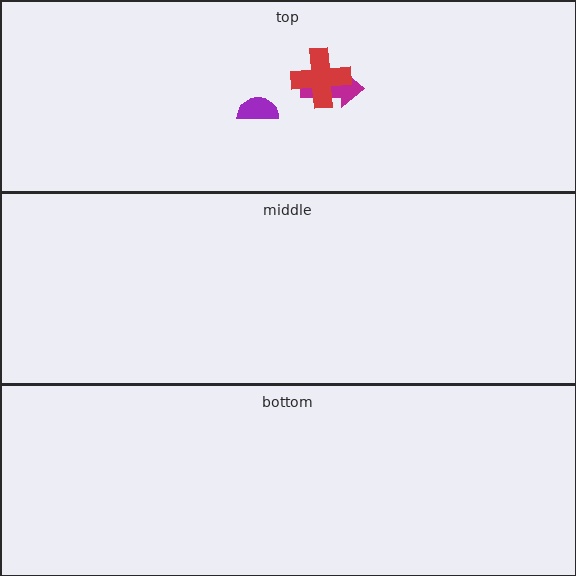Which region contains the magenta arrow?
The top region.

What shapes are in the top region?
The magenta arrow, the red cross, the purple semicircle.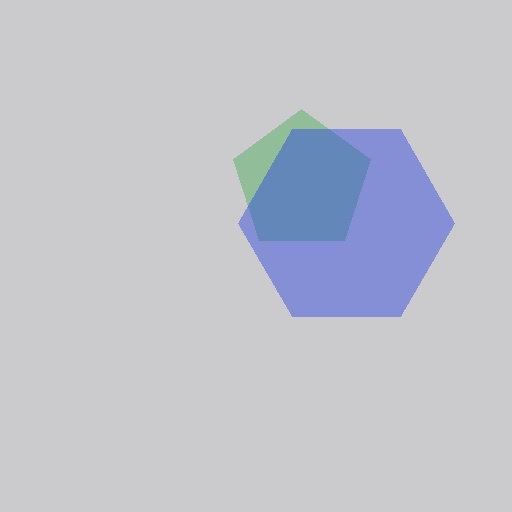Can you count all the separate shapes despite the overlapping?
Yes, there are 2 separate shapes.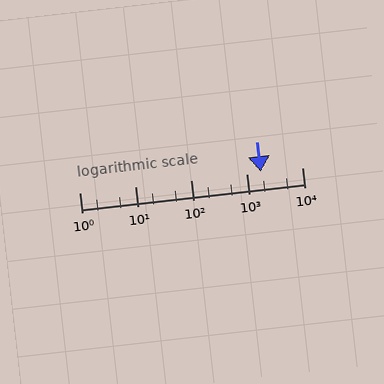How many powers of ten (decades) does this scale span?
The scale spans 4 decades, from 1 to 10000.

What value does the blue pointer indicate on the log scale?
The pointer indicates approximately 1800.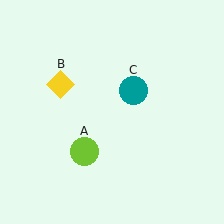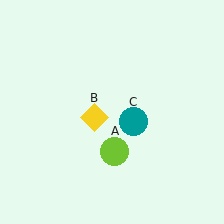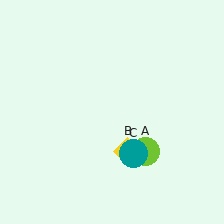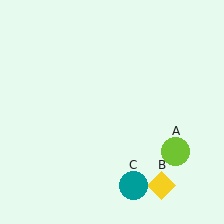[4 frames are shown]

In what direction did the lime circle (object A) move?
The lime circle (object A) moved right.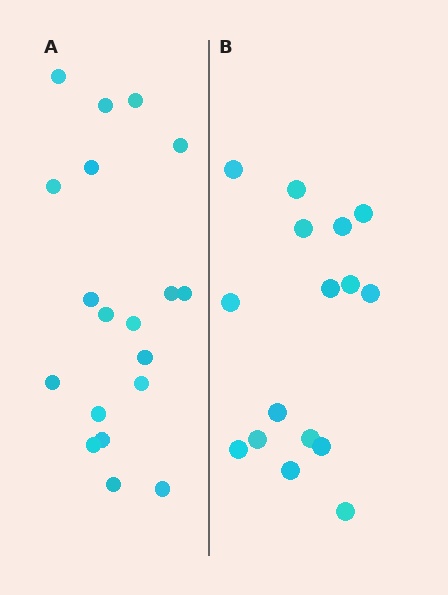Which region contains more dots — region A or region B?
Region A (the left region) has more dots.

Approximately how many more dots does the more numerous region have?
Region A has just a few more — roughly 2 or 3 more dots than region B.